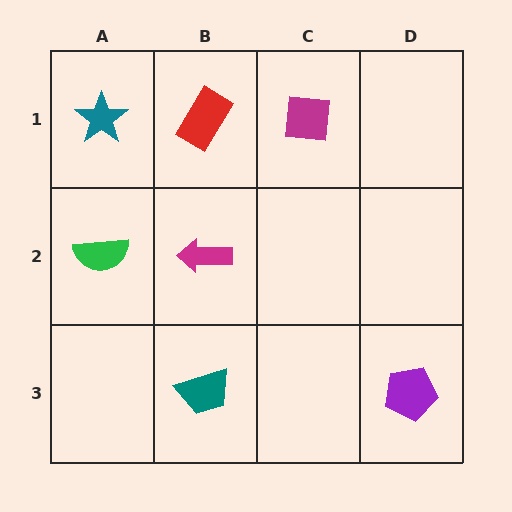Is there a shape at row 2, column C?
No, that cell is empty.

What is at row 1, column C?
A magenta square.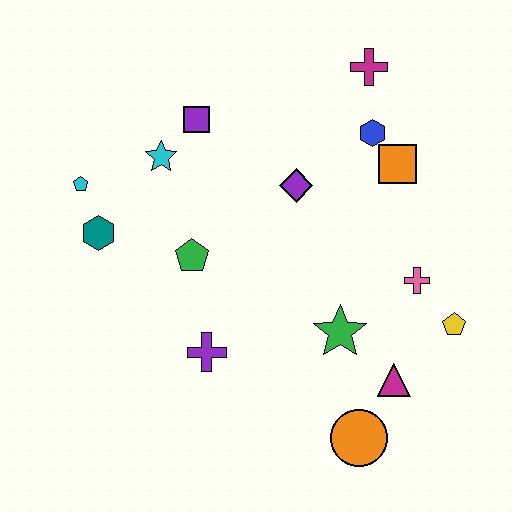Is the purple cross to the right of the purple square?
Yes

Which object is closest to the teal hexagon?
The cyan pentagon is closest to the teal hexagon.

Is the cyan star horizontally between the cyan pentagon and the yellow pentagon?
Yes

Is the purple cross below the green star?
Yes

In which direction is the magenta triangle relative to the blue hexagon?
The magenta triangle is below the blue hexagon.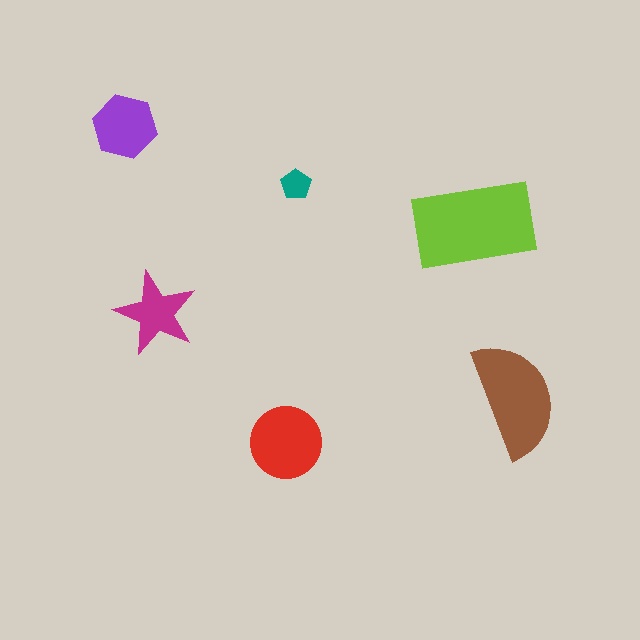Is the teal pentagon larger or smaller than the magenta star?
Smaller.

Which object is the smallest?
The teal pentagon.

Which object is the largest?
The lime rectangle.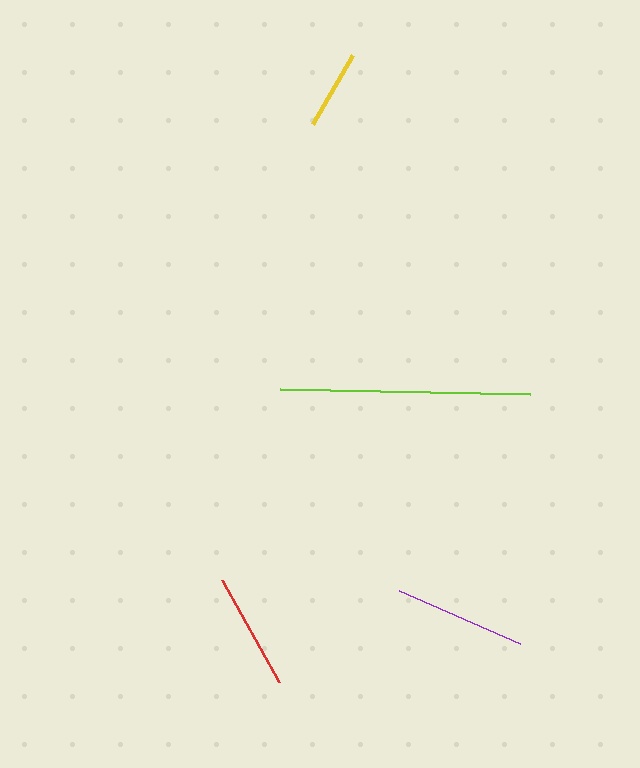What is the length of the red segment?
The red segment is approximately 116 pixels long.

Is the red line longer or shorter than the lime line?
The lime line is longer than the red line.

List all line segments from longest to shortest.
From longest to shortest: lime, purple, red, yellow.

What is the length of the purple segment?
The purple segment is approximately 132 pixels long.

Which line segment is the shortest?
The yellow line is the shortest at approximately 80 pixels.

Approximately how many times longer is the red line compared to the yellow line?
The red line is approximately 1.5 times the length of the yellow line.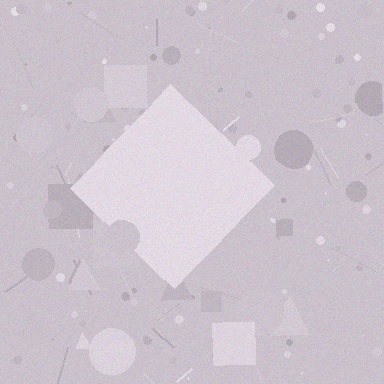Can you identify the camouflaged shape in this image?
The camouflaged shape is a diamond.